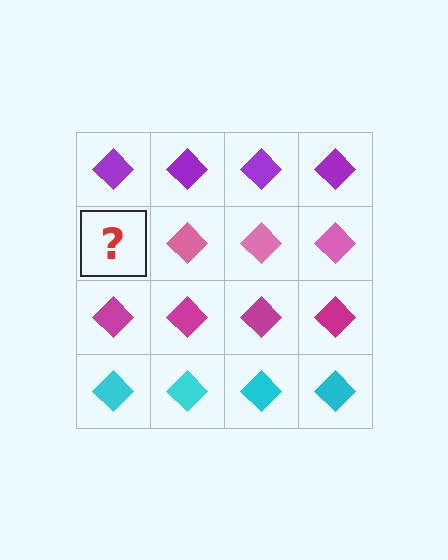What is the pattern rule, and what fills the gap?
The rule is that each row has a consistent color. The gap should be filled with a pink diamond.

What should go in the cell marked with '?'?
The missing cell should contain a pink diamond.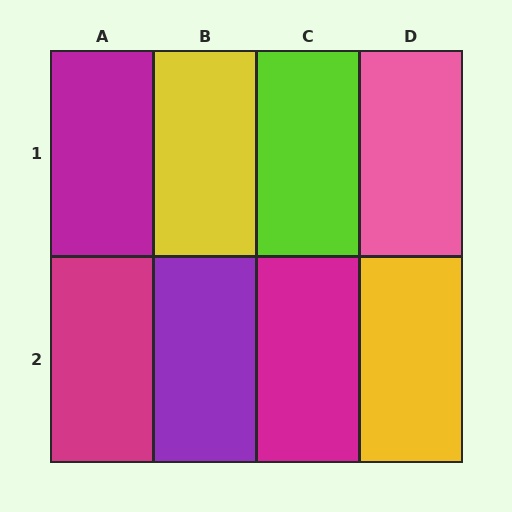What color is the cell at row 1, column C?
Lime.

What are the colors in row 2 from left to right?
Magenta, purple, magenta, yellow.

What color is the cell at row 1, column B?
Yellow.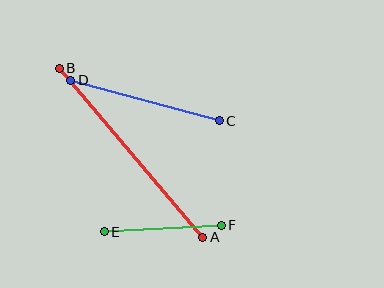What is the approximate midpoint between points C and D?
The midpoint is at approximately (145, 101) pixels.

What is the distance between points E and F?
The distance is approximately 117 pixels.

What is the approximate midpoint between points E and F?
The midpoint is at approximately (163, 228) pixels.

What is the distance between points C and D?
The distance is approximately 154 pixels.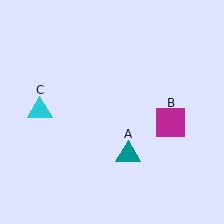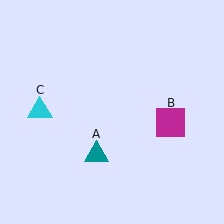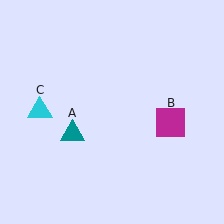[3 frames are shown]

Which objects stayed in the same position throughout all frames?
Magenta square (object B) and cyan triangle (object C) remained stationary.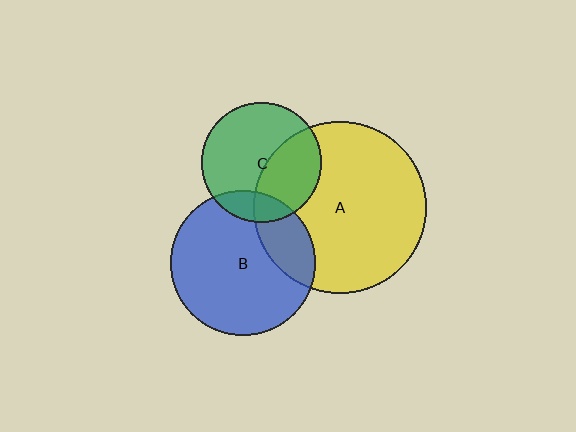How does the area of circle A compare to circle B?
Approximately 1.4 times.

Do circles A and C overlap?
Yes.